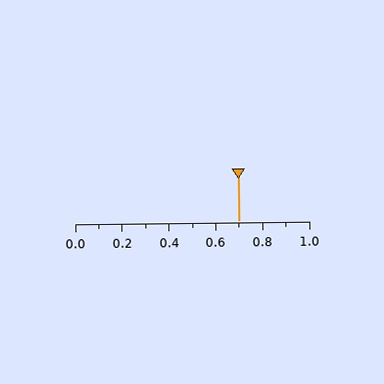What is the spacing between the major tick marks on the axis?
The major ticks are spaced 0.2 apart.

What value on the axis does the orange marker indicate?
The marker indicates approximately 0.7.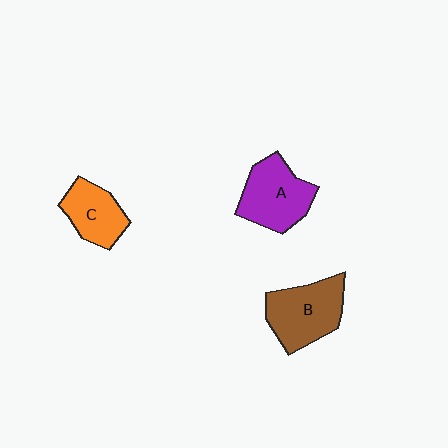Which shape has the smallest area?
Shape C (orange).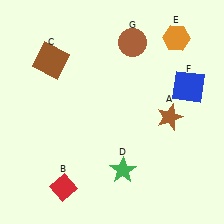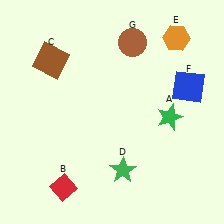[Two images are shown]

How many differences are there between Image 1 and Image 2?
There is 1 difference between the two images.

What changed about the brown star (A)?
In Image 1, A is brown. In Image 2, it changed to green.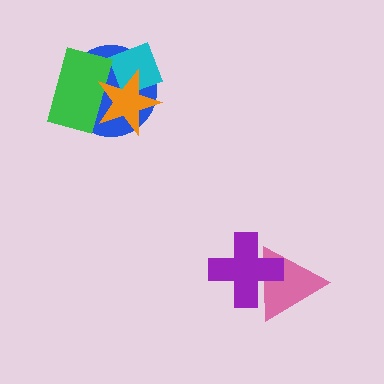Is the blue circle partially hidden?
Yes, it is partially covered by another shape.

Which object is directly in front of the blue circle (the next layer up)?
The cyan diamond is directly in front of the blue circle.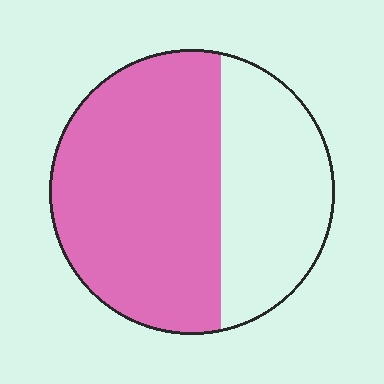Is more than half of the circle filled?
Yes.